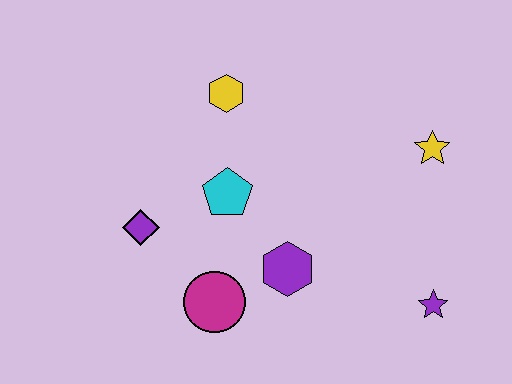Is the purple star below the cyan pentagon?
Yes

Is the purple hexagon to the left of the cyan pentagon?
No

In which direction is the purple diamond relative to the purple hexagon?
The purple diamond is to the left of the purple hexagon.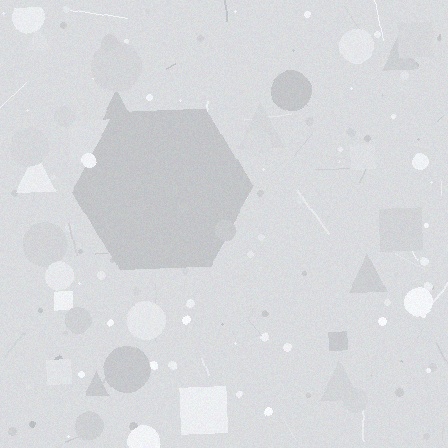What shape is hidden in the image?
A hexagon is hidden in the image.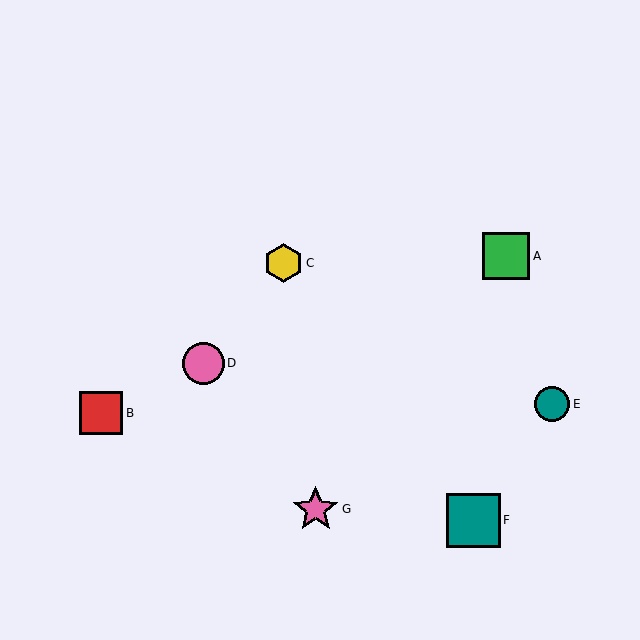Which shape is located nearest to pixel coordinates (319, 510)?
The pink star (labeled G) at (316, 509) is nearest to that location.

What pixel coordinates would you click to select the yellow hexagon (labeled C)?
Click at (284, 263) to select the yellow hexagon C.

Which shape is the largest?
The teal square (labeled F) is the largest.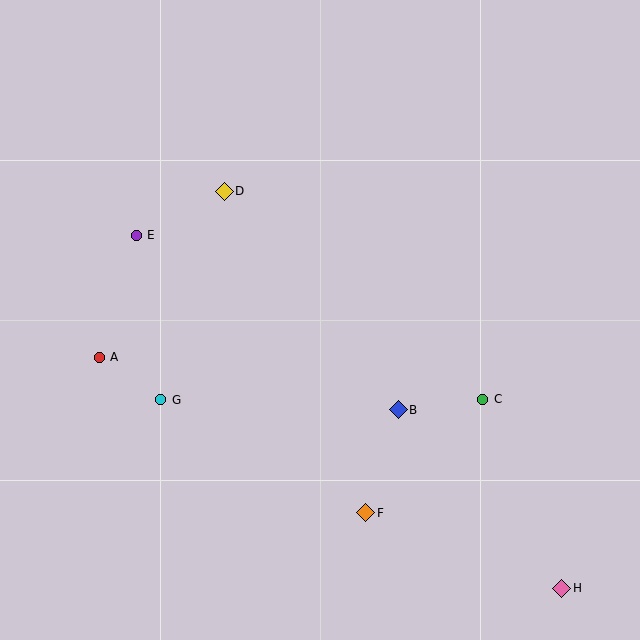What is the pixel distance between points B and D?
The distance between B and D is 279 pixels.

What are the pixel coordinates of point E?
Point E is at (136, 235).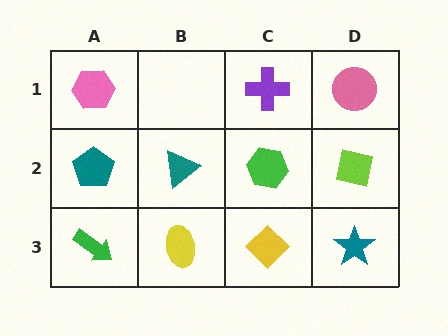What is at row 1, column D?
A pink circle.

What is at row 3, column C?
A yellow diamond.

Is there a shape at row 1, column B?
No, that cell is empty.